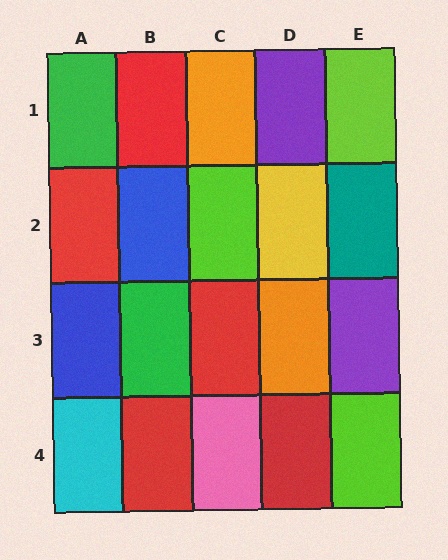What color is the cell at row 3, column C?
Red.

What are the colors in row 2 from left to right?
Red, blue, lime, yellow, teal.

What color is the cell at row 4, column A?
Cyan.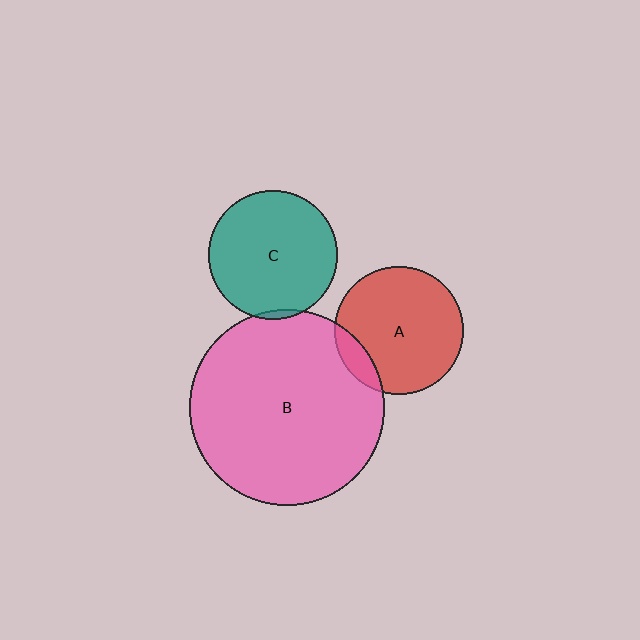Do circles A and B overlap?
Yes.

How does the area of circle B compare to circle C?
Approximately 2.3 times.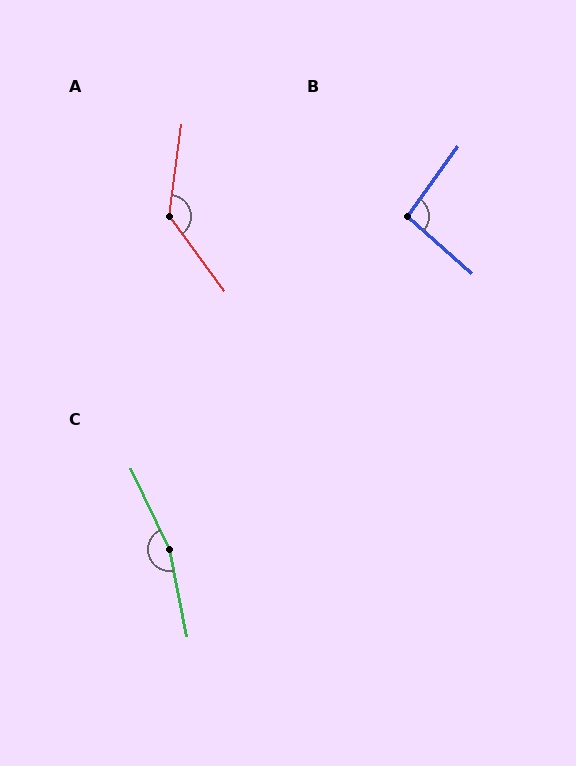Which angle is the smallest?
B, at approximately 96 degrees.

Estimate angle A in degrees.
Approximately 136 degrees.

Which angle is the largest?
C, at approximately 166 degrees.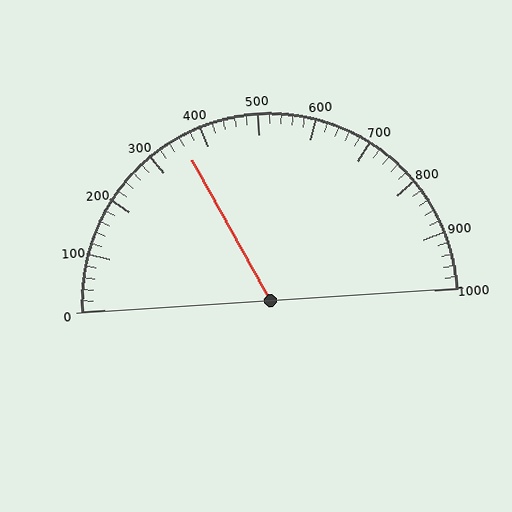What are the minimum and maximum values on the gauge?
The gauge ranges from 0 to 1000.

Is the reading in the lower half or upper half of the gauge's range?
The reading is in the lower half of the range (0 to 1000).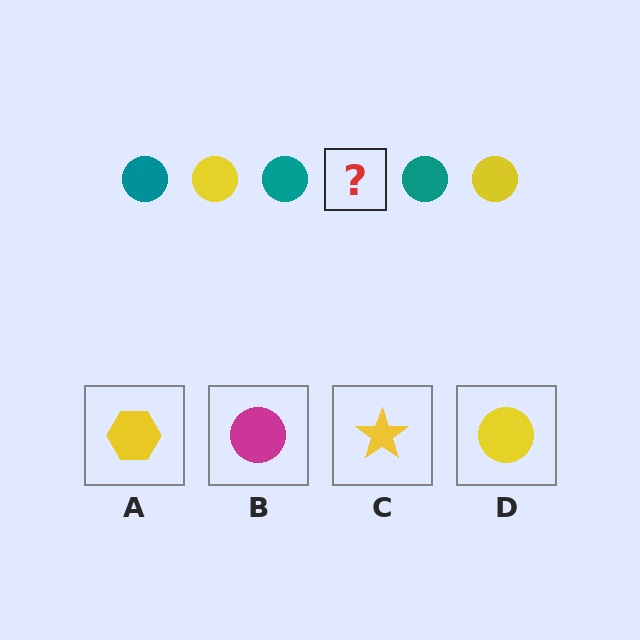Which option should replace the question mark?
Option D.